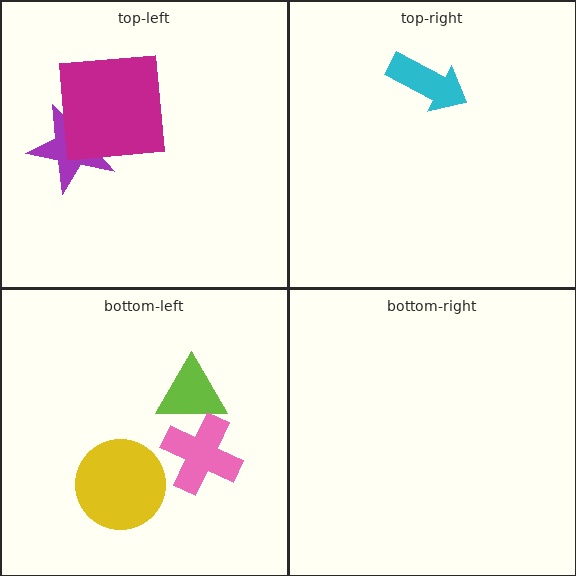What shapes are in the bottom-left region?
The lime triangle, the pink cross, the yellow circle.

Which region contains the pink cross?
The bottom-left region.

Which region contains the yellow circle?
The bottom-left region.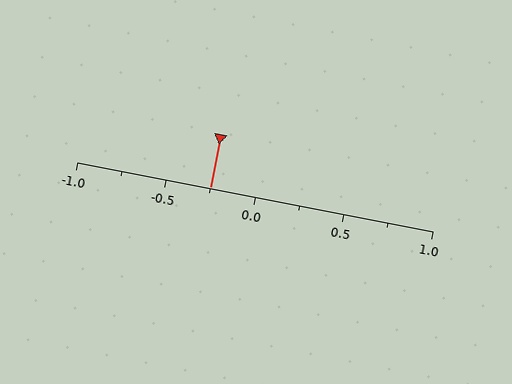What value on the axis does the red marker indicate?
The marker indicates approximately -0.25.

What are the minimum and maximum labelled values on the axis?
The axis runs from -1.0 to 1.0.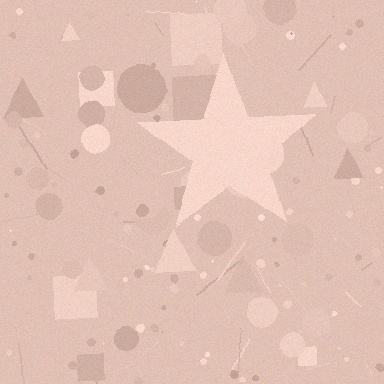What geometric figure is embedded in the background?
A star is embedded in the background.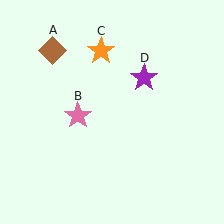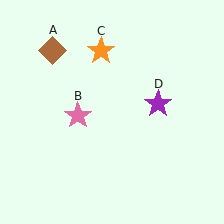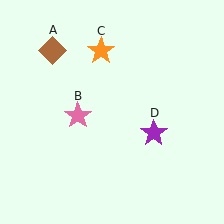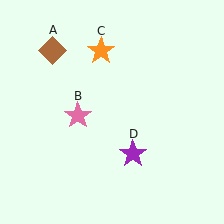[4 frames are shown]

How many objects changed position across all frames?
1 object changed position: purple star (object D).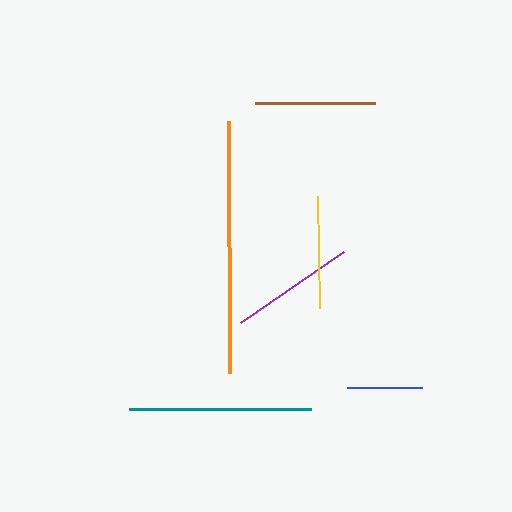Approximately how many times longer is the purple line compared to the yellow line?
The purple line is approximately 1.1 times the length of the yellow line.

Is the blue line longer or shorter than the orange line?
The orange line is longer than the blue line.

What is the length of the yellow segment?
The yellow segment is approximately 113 pixels long.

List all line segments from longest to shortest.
From longest to shortest: orange, teal, purple, brown, yellow, blue.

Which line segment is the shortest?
The blue line is the shortest at approximately 76 pixels.